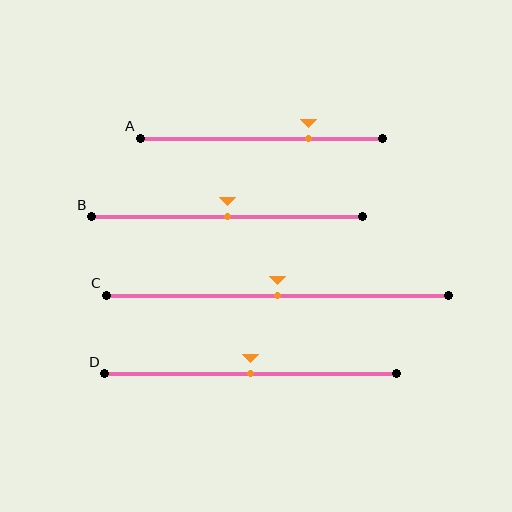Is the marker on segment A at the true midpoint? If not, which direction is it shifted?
No, the marker on segment A is shifted to the right by about 20% of the segment length.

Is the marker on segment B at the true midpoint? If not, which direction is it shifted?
Yes, the marker on segment B is at the true midpoint.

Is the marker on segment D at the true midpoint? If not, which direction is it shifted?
Yes, the marker on segment D is at the true midpoint.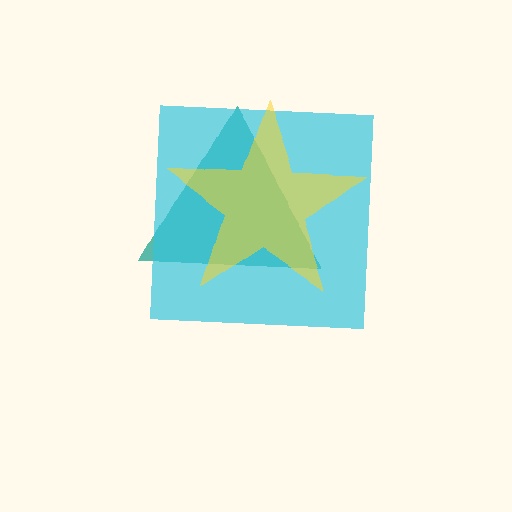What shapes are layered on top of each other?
The layered shapes are: a teal triangle, a cyan square, a yellow star.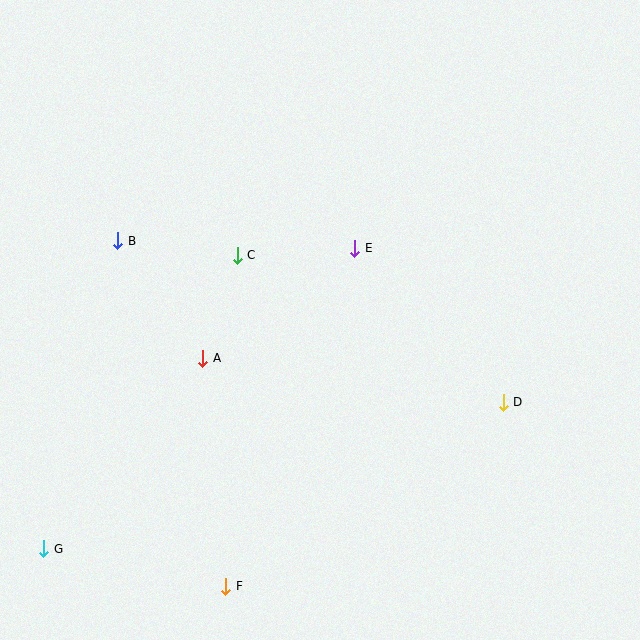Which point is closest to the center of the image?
Point E at (355, 248) is closest to the center.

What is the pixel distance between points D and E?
The distance between D and E is 214 pixels.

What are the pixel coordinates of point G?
Point G is at (44, 549).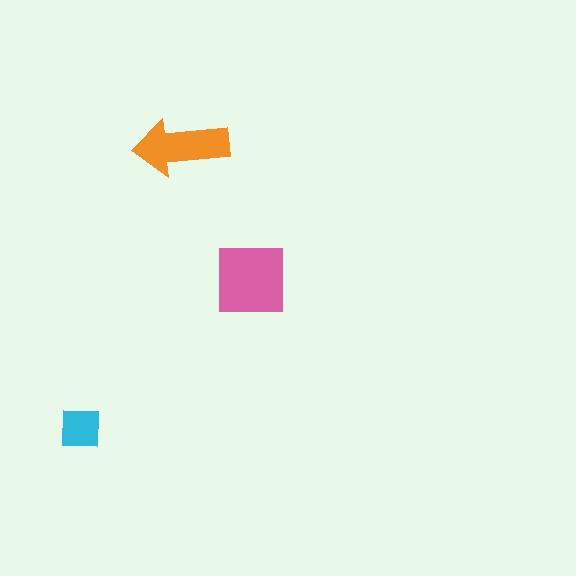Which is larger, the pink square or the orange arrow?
The pink square.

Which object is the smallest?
The cyan square.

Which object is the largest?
The pink square.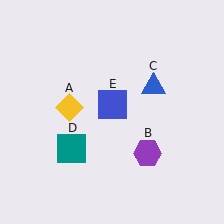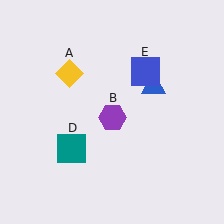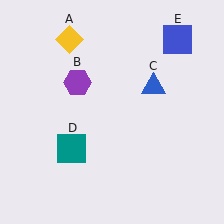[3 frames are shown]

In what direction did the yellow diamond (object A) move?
The yellow diamond (object A) moved up.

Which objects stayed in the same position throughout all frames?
Blue triangle (object C) and teal square (object D) remained stationary.